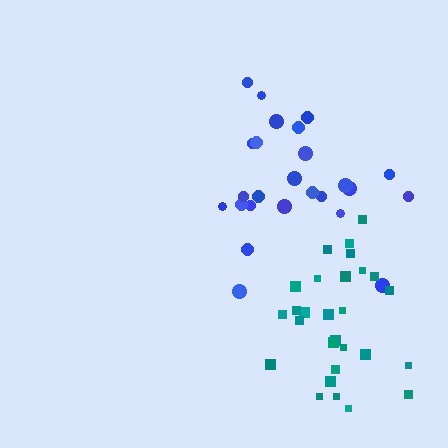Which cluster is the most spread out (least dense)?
Blue.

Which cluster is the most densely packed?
Teal.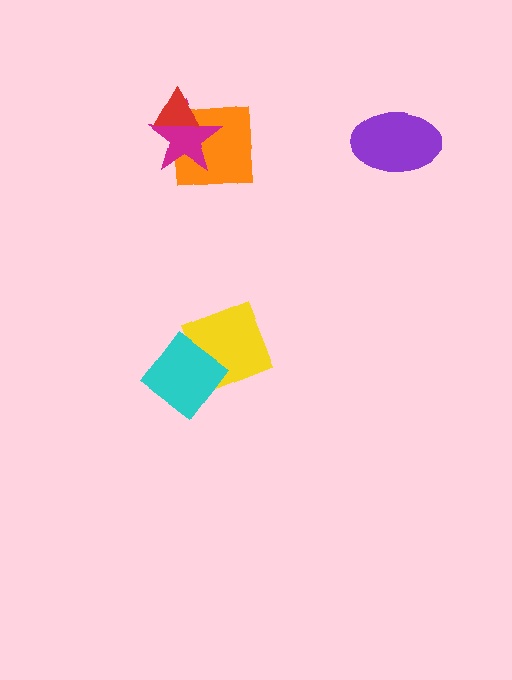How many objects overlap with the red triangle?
2 objects overlap with the red triangle.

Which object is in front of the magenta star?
The red triangle is in front of the magenta star.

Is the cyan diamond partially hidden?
No, no other shape covers it.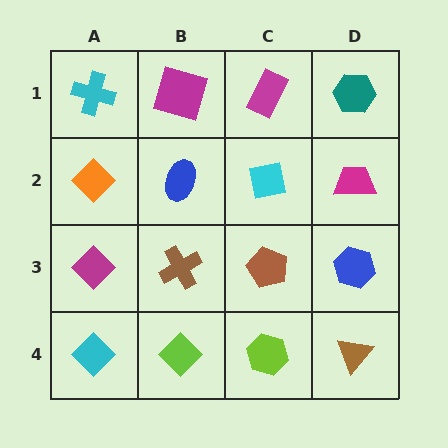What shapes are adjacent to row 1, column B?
A blue ellipse (row 2, column B), a cyan cross (row 1, column A), a magenta rectangle (row 1, column C).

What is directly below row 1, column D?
A magenta trapezoid.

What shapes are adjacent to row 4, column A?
A magenta diamond (row 3, column A), a lime diamond (row 4, column B).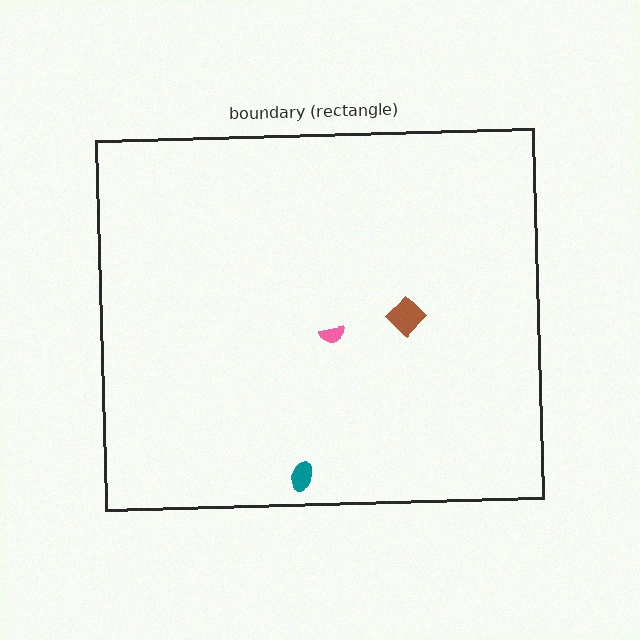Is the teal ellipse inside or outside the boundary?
Inside.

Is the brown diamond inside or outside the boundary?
Inside.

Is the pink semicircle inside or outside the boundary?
Inside.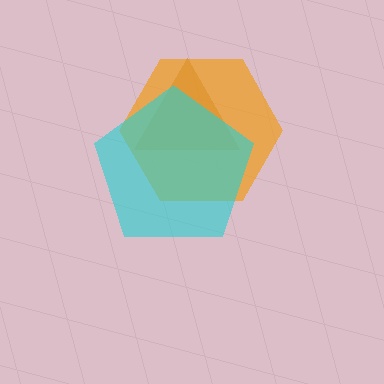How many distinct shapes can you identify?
There are 3 distinct shapes: a brown triangle, an orange hexagon, a cyan pentagon.